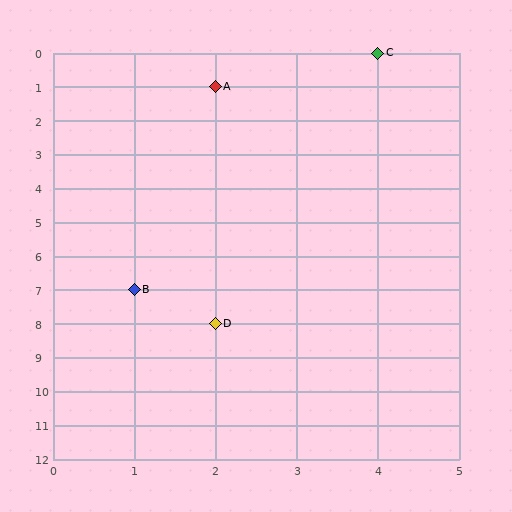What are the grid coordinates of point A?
Point A is at grid coordinates (2, 1).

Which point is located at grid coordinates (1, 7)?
Point B is at (1, 7).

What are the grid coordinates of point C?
Point C is at grid coordinates (4, 0).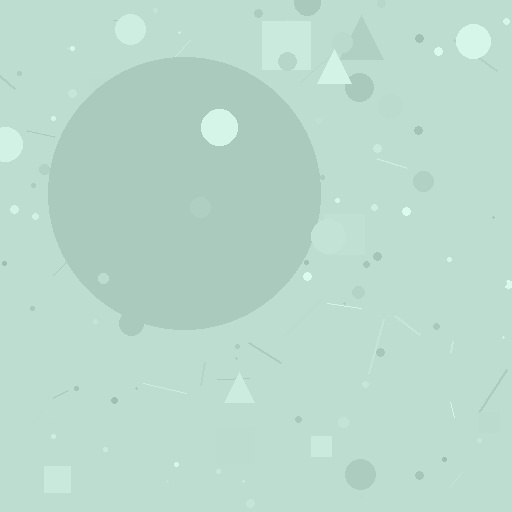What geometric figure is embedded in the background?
A circle is embedded in the background.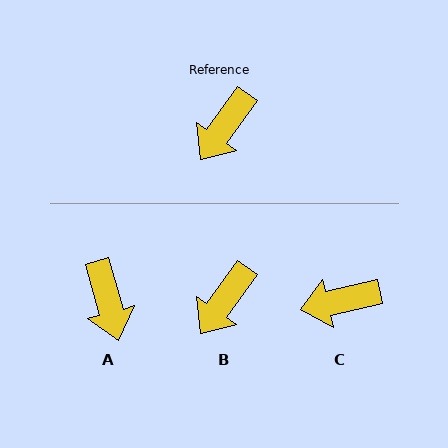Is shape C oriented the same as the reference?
No, it is off by about 41 degrees.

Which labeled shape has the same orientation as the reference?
B.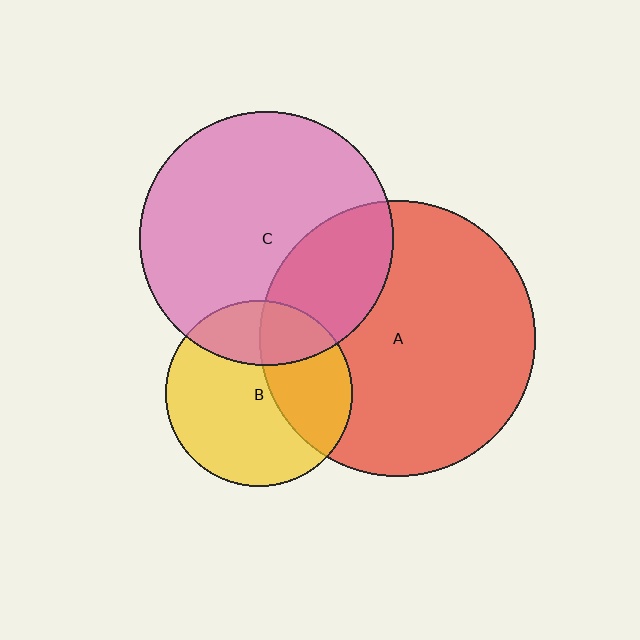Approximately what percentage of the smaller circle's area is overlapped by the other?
Approximately 30%.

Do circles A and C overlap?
Yes.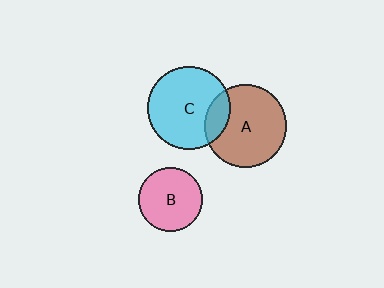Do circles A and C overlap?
Yes.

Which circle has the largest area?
Circle C (cyan).